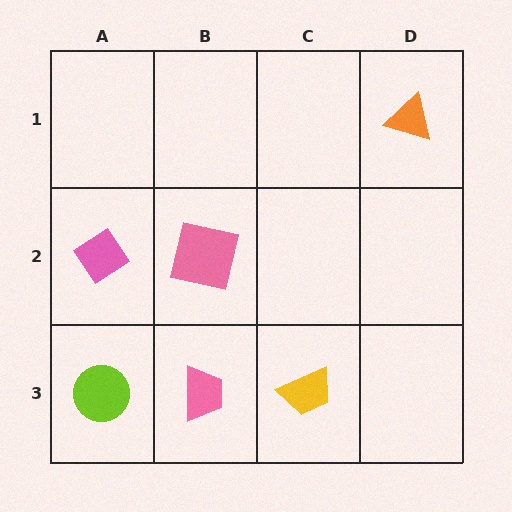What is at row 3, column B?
A pink trapezoid.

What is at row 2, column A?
A pink diamond.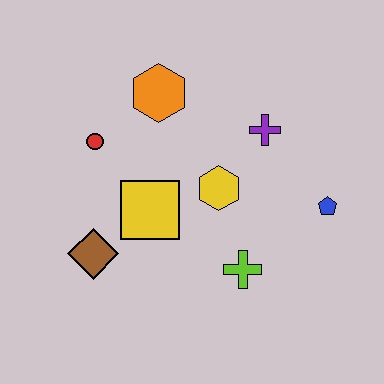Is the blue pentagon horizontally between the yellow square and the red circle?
No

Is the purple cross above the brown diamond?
Yes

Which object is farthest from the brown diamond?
The blue pentagon is farthest from the brown diamond.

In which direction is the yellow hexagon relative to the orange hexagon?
The yellow hexagon is below the orange hexagon.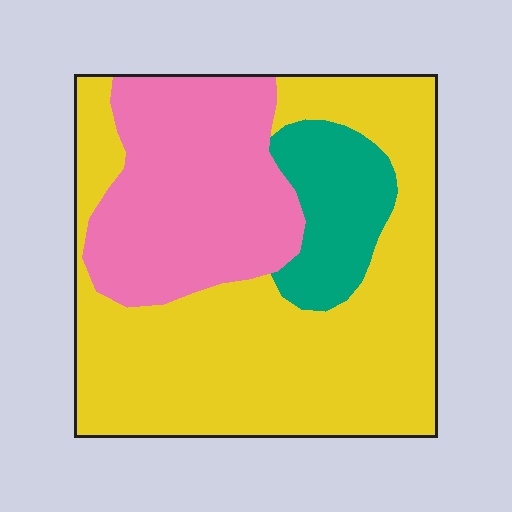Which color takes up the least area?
Teal, at roughly 15%.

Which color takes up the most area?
Yellow, at roughly 60%.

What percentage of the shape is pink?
Pink takes up between a quarter and a half of the shape.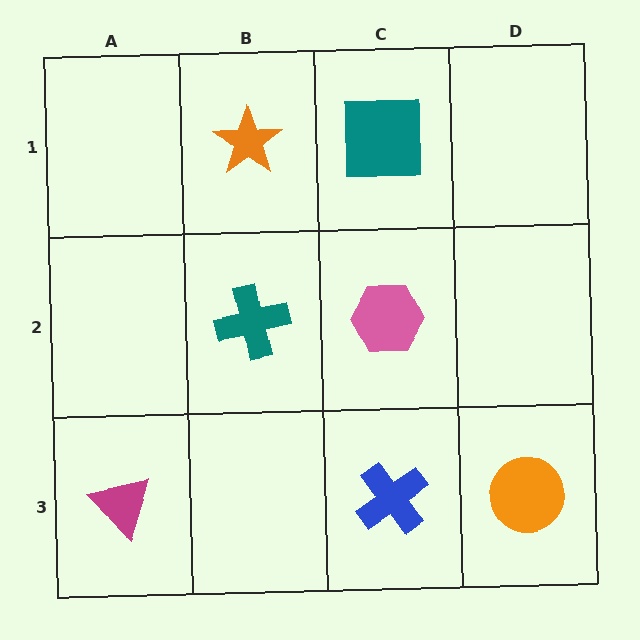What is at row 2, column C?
A pink hexagon.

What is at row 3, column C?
A blue cross.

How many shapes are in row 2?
2 shapes.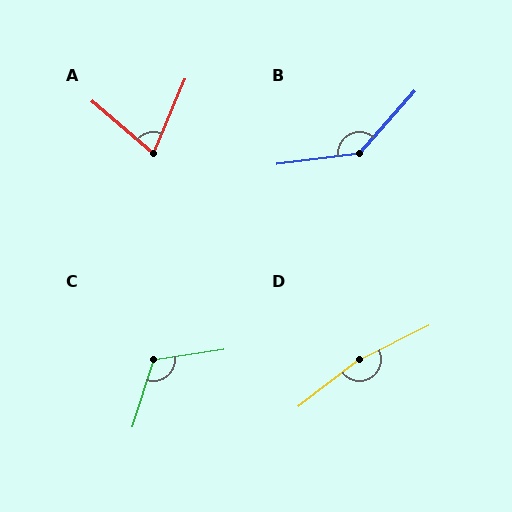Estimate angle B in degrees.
Approximately 139 degrees.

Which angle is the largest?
D, at approximately 169 degrees.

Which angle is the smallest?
A, at approximately 73 degrees.